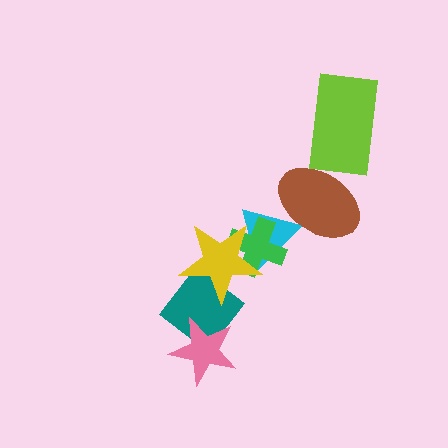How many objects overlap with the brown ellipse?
2 objects overlap with the brown ellipse.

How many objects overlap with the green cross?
2 objects overlap with the green cross.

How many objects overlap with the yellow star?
3 objects overlap with the yellow star.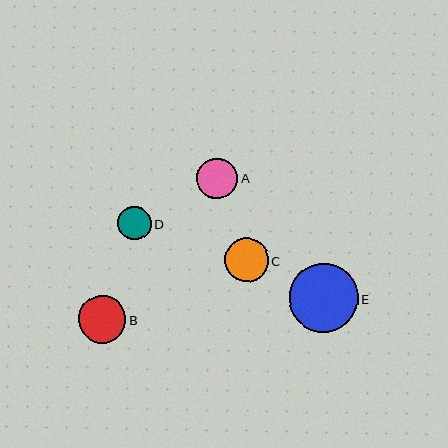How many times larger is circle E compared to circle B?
Circle E is approximately 1.5 times the size of circle B.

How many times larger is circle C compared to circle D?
Circle C is approximately 1.3 times the size of circle D.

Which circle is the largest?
Circle E is the largest with a size of approximately 69 pixels.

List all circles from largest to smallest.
From largest to smallest: E, B, C, A, D.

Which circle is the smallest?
Circle D is the smallest with a size of approximately 33 pixels.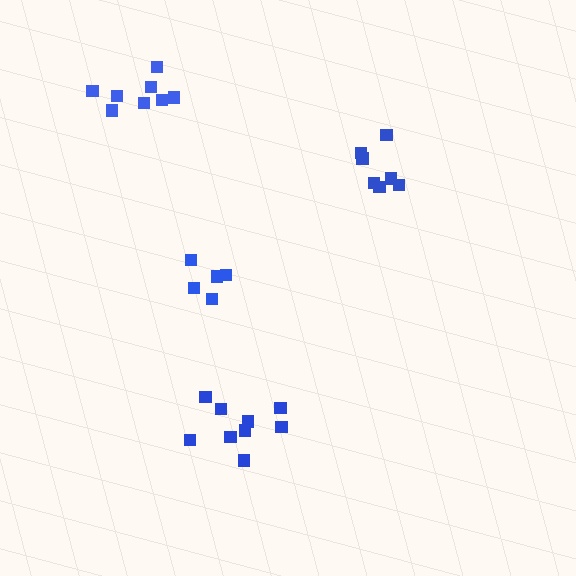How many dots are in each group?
Group 1: 7 dots, Group 2: 9 dots, Group 3: 5 dots, Group 4: 8 dots (29 total).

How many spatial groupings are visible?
There are 4 spatial groupings.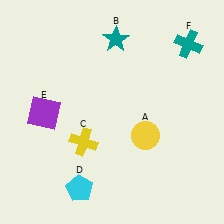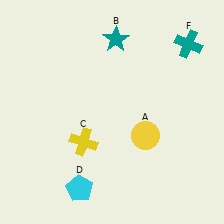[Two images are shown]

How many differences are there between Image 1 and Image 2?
There is 1 difference between the two images.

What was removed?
The purple square (E) was removed in Image 2.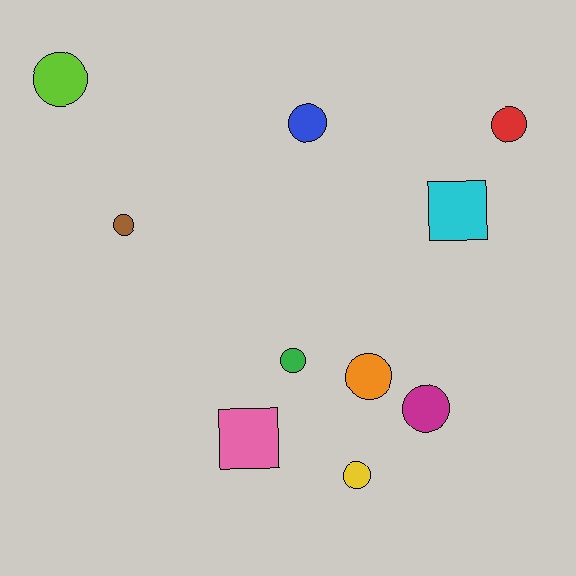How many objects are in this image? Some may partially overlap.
There are 10 objects.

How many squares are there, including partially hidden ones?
There are 2 squares.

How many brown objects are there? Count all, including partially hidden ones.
There is 1 brown object.